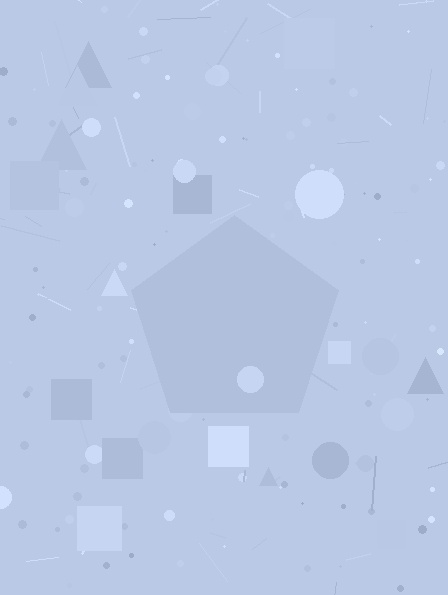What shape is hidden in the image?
A pentagon is hidden in the image.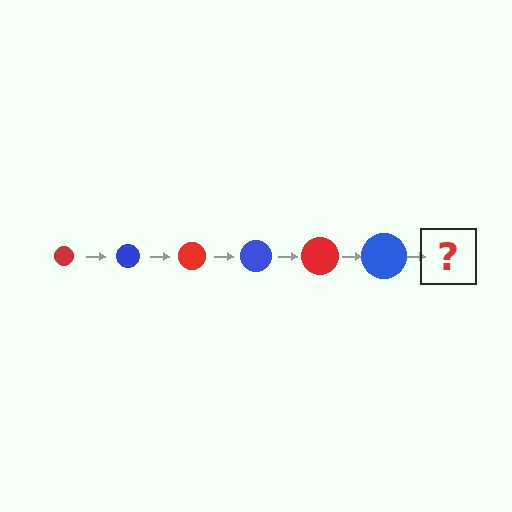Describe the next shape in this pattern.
It should be a red circle, larger than the previous one.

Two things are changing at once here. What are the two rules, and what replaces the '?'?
The two rules are that the circle grows larger each step and the color cycles through red and blue. The '?' should be a red circle, larger than the previous one.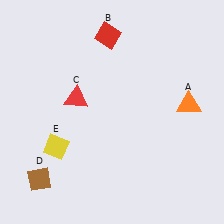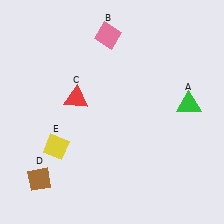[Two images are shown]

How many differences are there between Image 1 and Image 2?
There are 2 differences between the two images.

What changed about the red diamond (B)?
In Image 1, B is red. In Image 2, it changed to pink.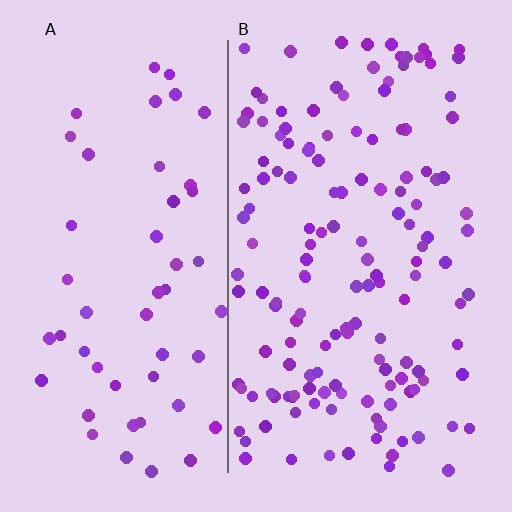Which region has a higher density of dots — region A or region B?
B (the right).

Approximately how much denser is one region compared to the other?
Approximately 2.8× — region B over region A.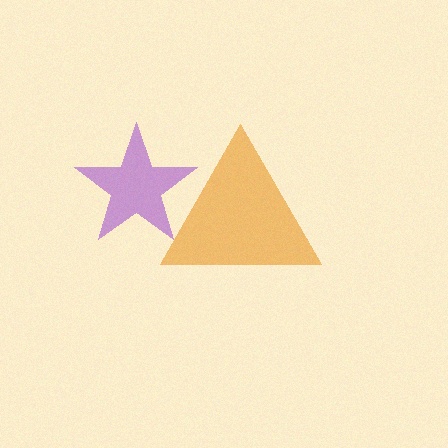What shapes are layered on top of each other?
The layered shapes are: an orange triangle, a purple star.